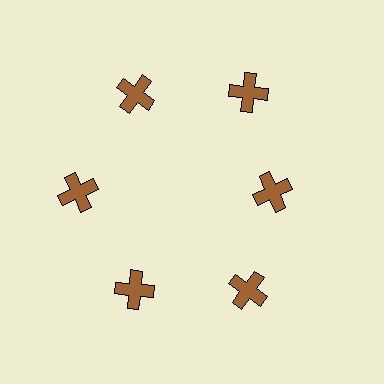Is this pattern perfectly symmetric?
No. The 6 brown crosses are arranged in a ring, but one element near the 3 o'clock position is pulled inward toward the center, breaking the 6-fold rotational symmetry.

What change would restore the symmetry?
The symmetry would be restored by moving it outward, back onto the ring so that all 6 crosses sit at equal angles and equal distance from the center.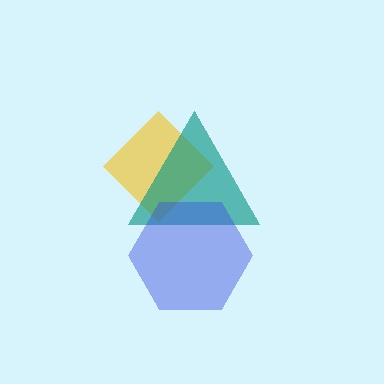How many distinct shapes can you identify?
There are 3 distinct shapes: a yellow diamond, a teal triangle, a blue hexagon.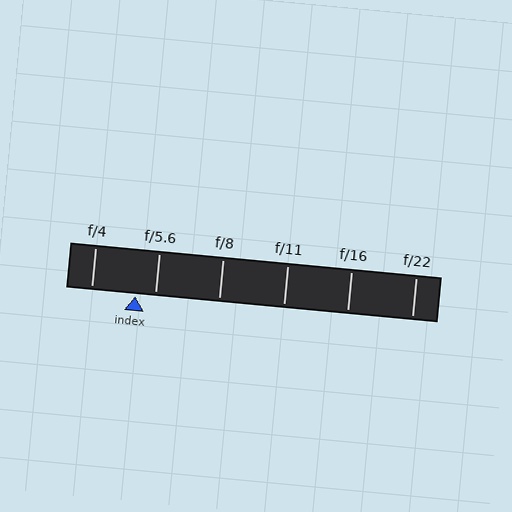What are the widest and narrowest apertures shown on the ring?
The widest aperture shown is f/4 and the narrowest is f/22.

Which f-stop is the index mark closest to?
The index mark is closest to f/5.6.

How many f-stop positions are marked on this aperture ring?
There are 6 f-stop positions marked.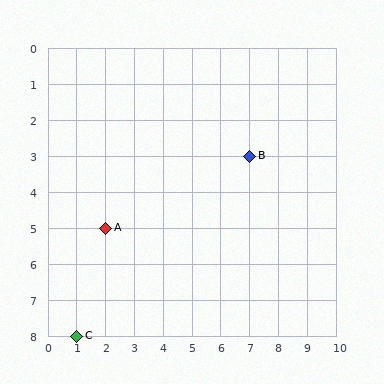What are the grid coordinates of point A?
Point A is at grid coordinates (2, 5).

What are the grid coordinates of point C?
Point C is at grid coordinates (1, 8).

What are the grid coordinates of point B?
Point B is at grid coordinates (7, 3).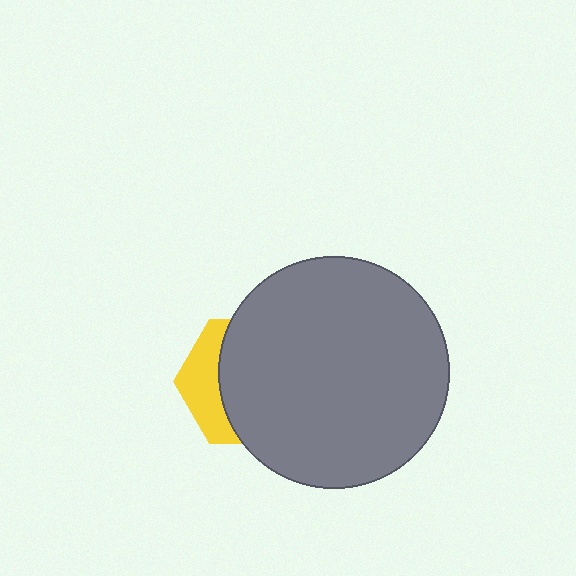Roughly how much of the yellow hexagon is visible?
A small part of it is visible (roughly 30%).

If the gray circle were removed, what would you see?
You would see the complete yellow hexagon.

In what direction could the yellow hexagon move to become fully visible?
The yellow hexagon could move left. That would shift it out from behind the gray circle entirely.